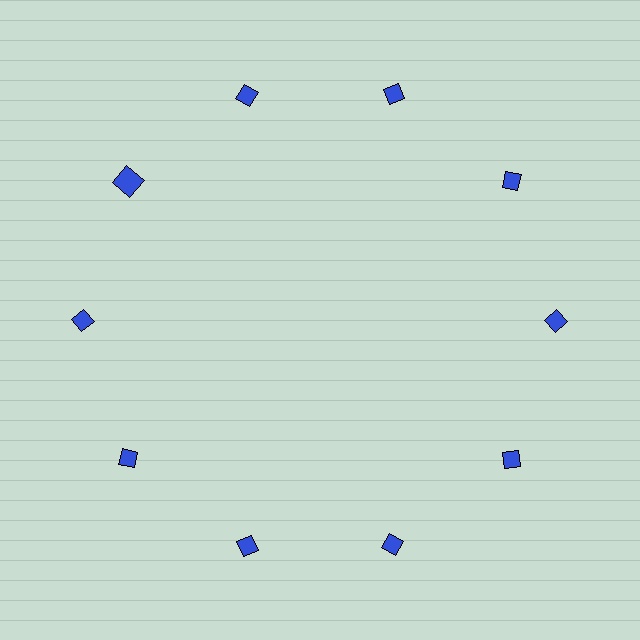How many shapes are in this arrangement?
There are 10 shapes arranged in a ring pattern.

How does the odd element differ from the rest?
It has a different shape: square instead of diamond.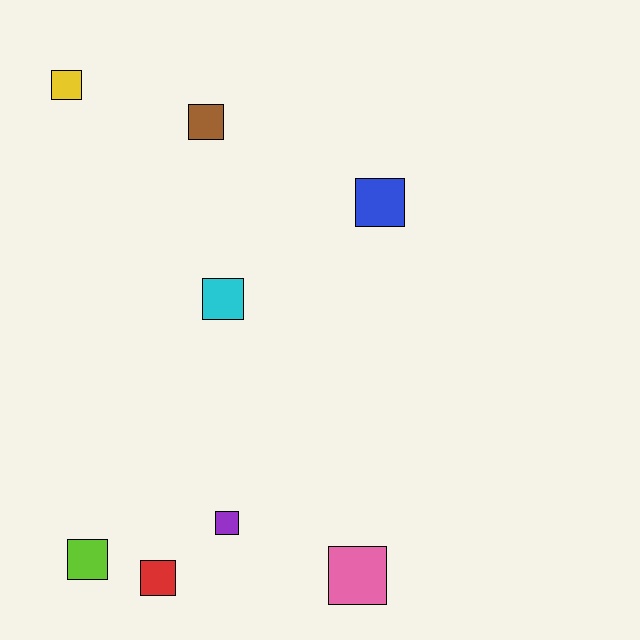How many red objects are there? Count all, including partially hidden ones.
There is 1 red object.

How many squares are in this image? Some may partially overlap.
There are 8 squares.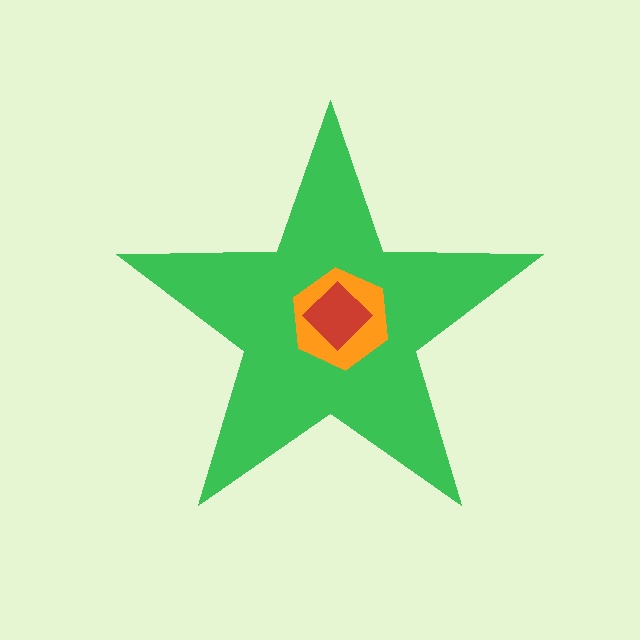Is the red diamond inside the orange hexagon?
Yes.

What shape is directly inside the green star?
The orange hexagon.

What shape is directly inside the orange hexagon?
The red diamond.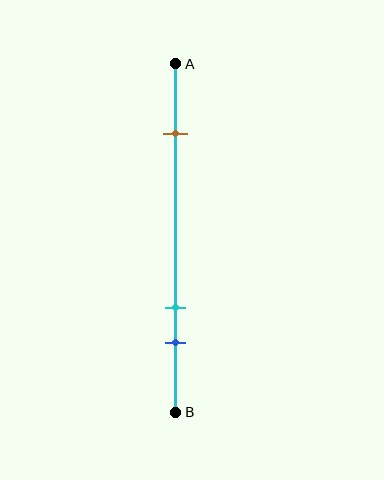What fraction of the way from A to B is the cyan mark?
The cyan mark is approximately 70% (0.7) of the way from A to B.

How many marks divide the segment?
There are 3 marks dividing the segment.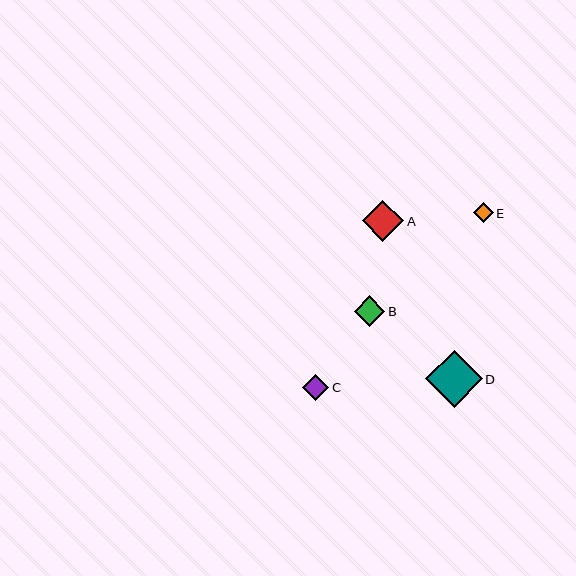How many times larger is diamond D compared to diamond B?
Diamond D is approximately 1.9 times the size of diamond B.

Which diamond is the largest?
Diamond D is the largest with a size of approximately 57 pixels.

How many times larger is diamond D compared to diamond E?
Diamond D is approximately 2.8 times the size of diamond E.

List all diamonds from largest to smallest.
From largest to smallest: D, A, B, C, E.